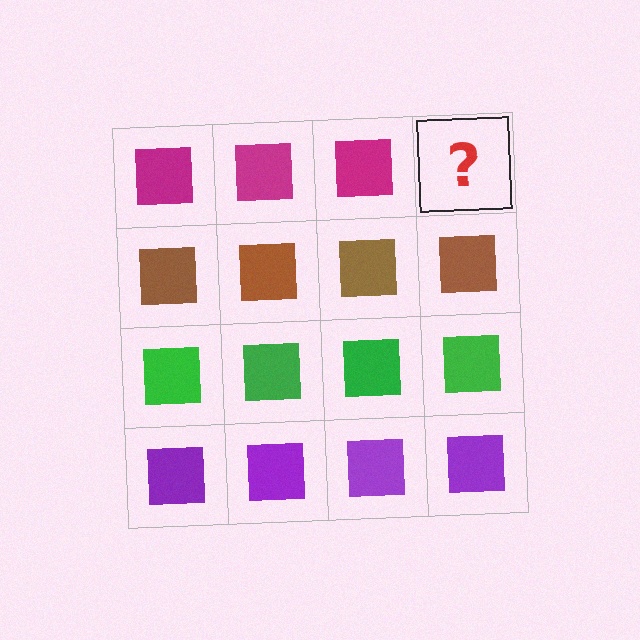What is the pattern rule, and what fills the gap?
The rule is that each row has a consistent color. The gap should be filled with a magenta square.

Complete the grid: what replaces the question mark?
The question mark should be replaced with a magenta square.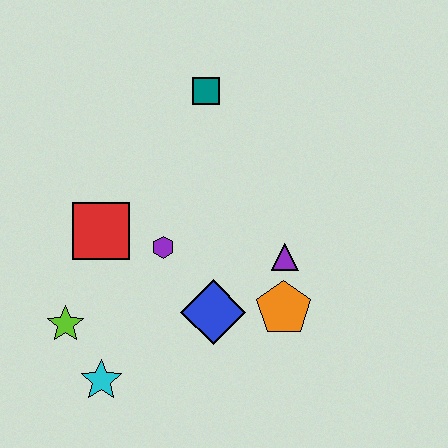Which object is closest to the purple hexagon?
The red square is closest to the purple hexagon.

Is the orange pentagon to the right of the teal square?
Yes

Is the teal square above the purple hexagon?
Yes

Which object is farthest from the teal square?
The cyan star is farthest from the teal square.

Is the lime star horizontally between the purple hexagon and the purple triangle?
No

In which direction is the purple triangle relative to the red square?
The purple triangle is to the right of the red square.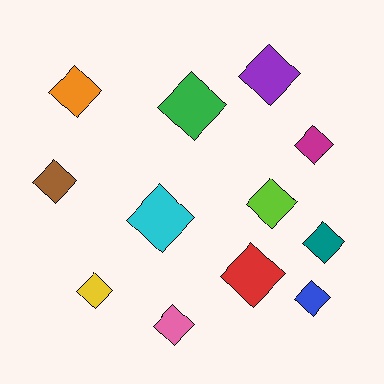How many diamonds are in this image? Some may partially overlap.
There are 12 diamonds.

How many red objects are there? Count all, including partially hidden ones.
There is 1 red object.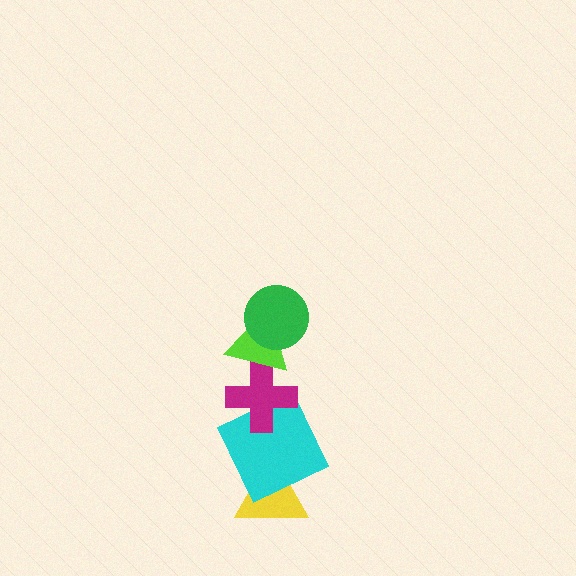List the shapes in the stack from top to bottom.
From top to bottom: the green circle, the lime triangle, the magenta cross, the cyan square, the yellow triangle.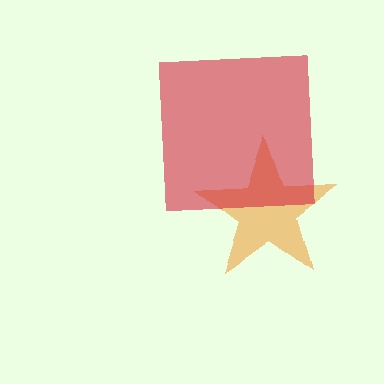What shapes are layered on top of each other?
The layered shapes are: an orange star, a red square.